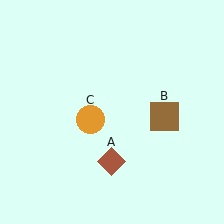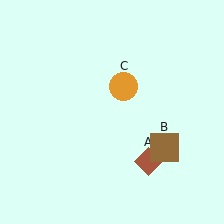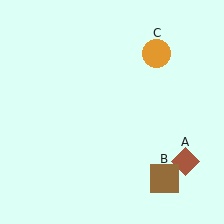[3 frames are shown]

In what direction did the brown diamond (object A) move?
The brown diamond (object A) moved right.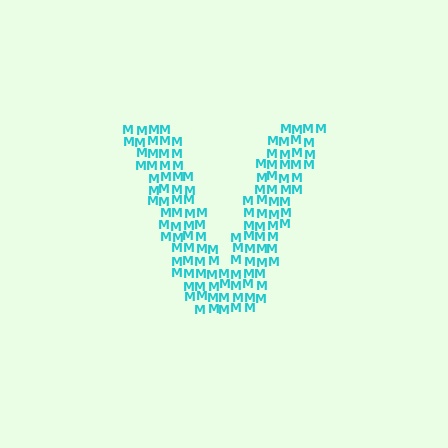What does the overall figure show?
The overall figure shows the letter V.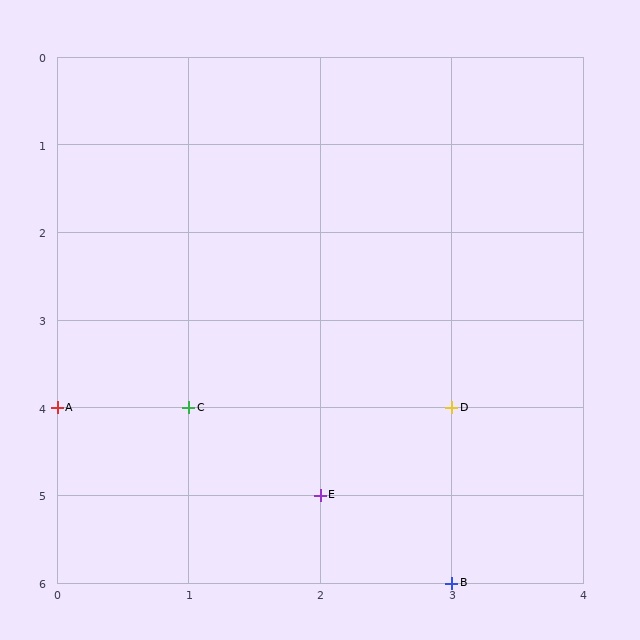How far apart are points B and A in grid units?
Points B and A are 3 columns and 2 rows apart (about 3.6 grid units diagonally).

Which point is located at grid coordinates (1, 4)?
Point C is at (1, 4).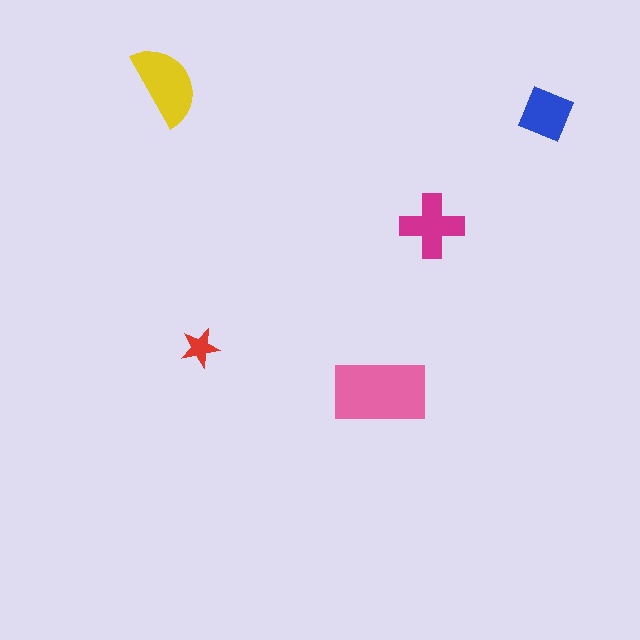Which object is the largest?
The pink rectangle.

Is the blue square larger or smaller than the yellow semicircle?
Smaller.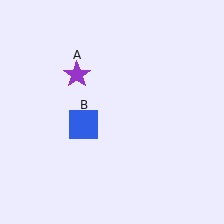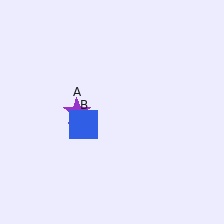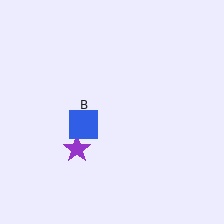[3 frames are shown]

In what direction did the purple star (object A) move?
The purple star (object A) moved down.